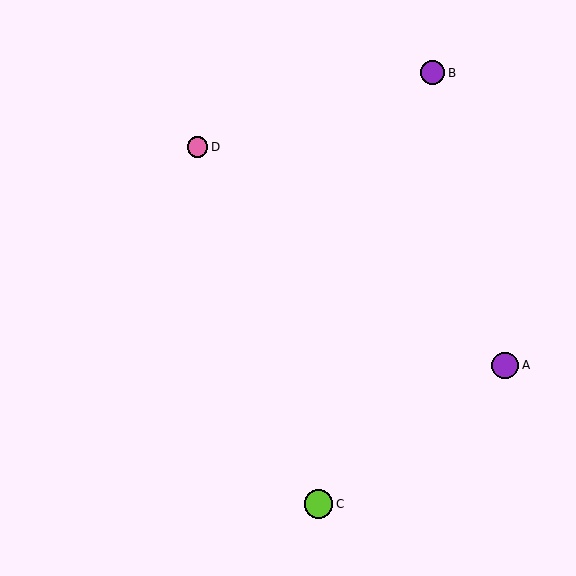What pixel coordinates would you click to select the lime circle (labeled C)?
Click at (319, 504) to select the lime circle C.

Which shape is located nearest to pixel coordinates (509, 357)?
The purple circle (labeled A) at (505, 365) is nearest to that location.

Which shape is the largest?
The lime circle (labeled C) is the largest.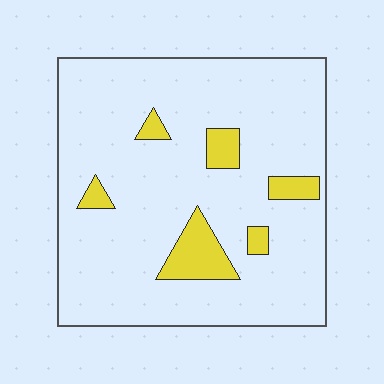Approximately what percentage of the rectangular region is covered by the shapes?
Approximately 10%.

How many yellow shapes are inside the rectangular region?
6.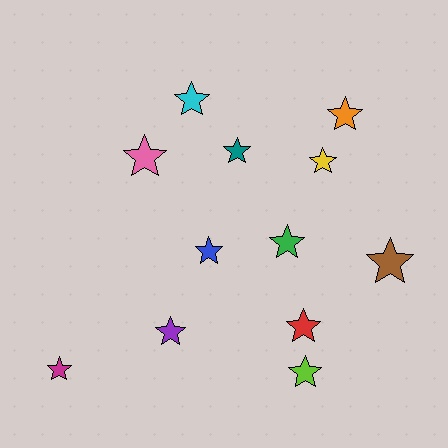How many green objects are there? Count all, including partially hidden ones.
There is 1 green object.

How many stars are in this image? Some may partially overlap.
There are 12 stars.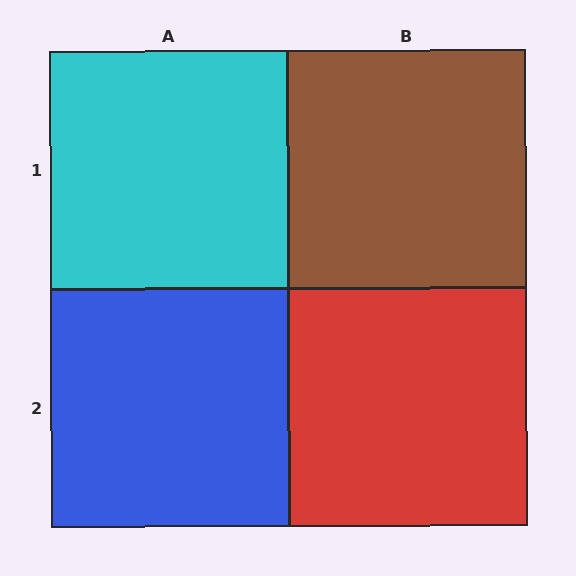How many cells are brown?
1 cell is brown.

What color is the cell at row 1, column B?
Brown.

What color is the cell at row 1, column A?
Cyan.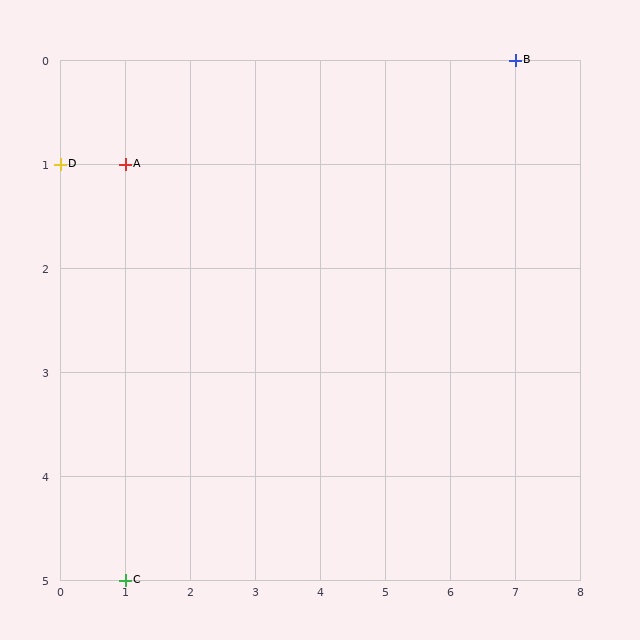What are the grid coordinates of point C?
Point C is at grid coordinates (1, 5).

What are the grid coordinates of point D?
Point D is at grid coordinates (0, 1).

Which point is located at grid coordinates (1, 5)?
Point C is at (1, 5).